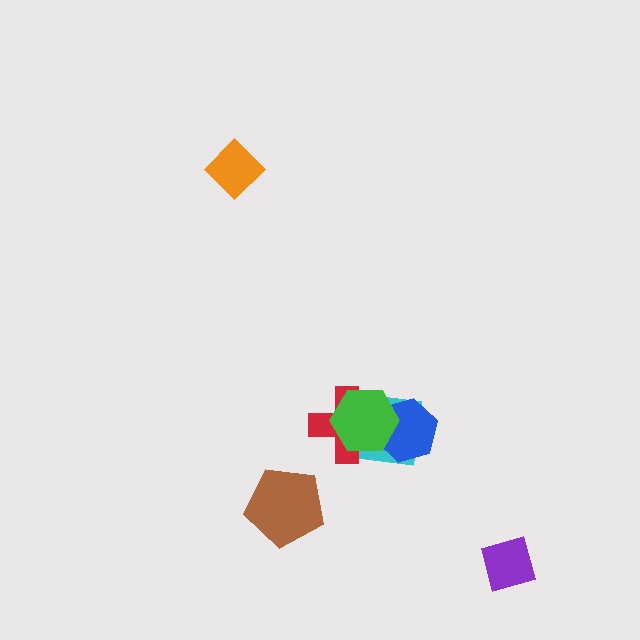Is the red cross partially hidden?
Yes, it is partially covered by another shape.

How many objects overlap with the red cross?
3 objects overlap with the red cross.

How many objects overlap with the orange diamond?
0 objects overlap with the orange diamond.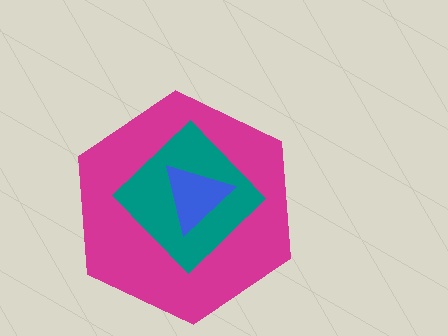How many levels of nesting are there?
3.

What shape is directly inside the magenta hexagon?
The teal diamond.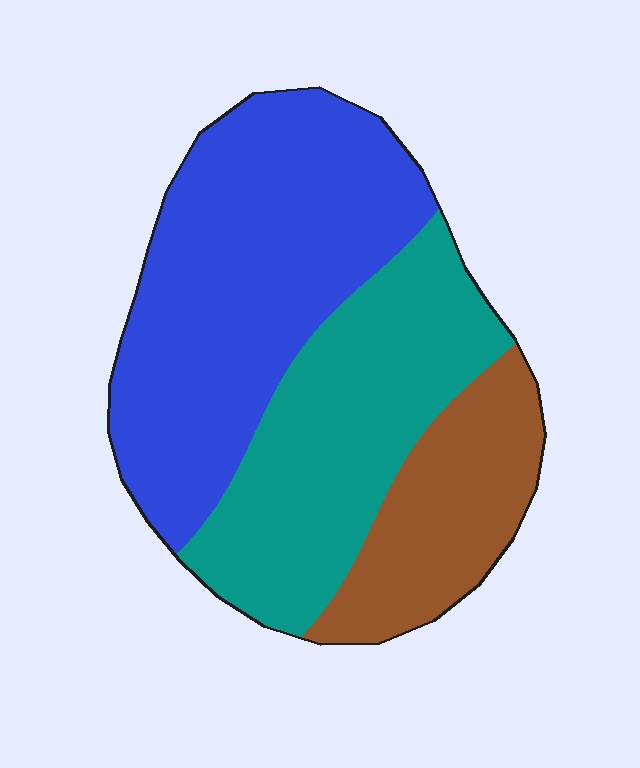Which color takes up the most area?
Blue, at roughly 45%.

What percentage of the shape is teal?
Teal covers about 35% of the shape.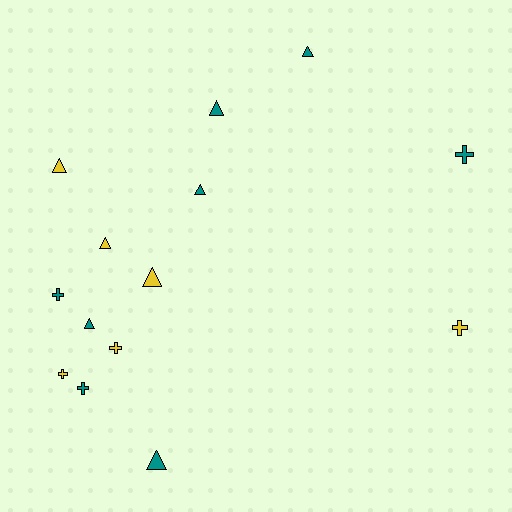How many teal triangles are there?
There are 5 teal triangles.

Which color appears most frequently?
Teal, with 8 objects.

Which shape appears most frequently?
Triangle, with 8 objects.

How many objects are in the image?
There are 14 objects.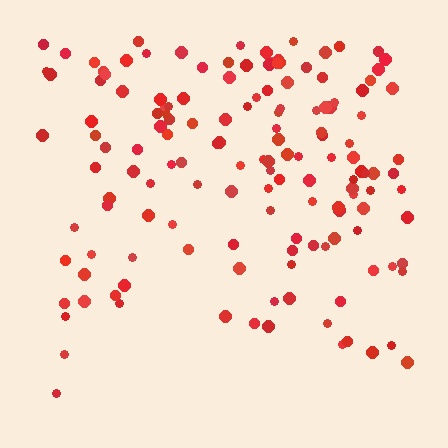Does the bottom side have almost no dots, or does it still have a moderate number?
Still a moderate number, just noticeably fewer than the top.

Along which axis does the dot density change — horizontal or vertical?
Vertical.